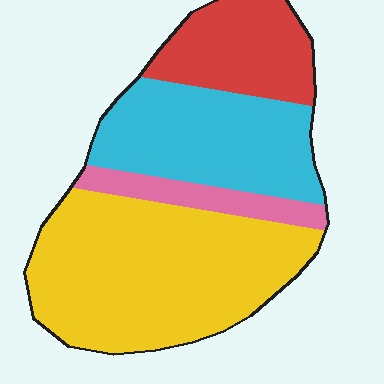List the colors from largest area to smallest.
From largest to smallest: yellow, cyan, red, pink.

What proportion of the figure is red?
Red covers about 20% of the figure.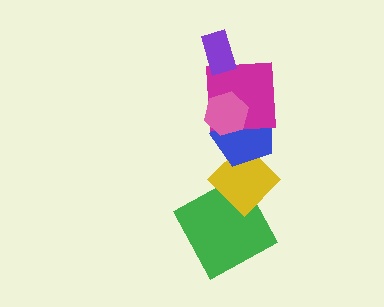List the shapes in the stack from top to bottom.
From top to bottom: the purple rectangle, the pink hexagon, the magenta square, the blue pentagon, the yellow diamond, the green square.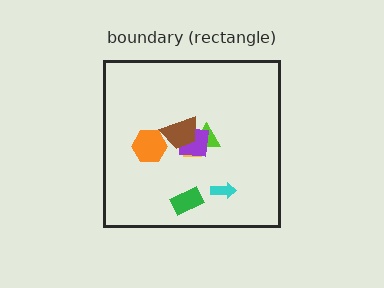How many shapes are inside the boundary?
7 inside, 0 outside.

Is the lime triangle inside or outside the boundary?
Inside.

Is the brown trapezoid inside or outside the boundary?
Inside.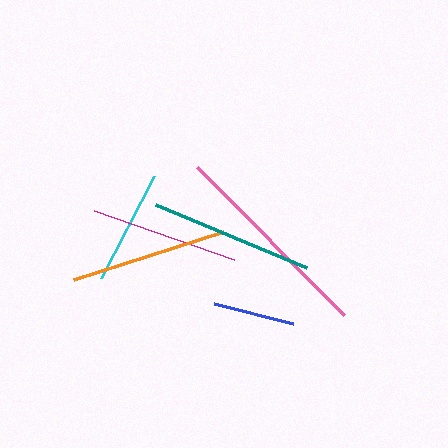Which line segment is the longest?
The pink line is the longest at approximately 208 pixels.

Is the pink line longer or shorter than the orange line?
The pink line is longer than the orange line.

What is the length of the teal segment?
The teal segment is approximately 163 pixels long.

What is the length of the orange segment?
The orange segment is approximately 158 pixels long.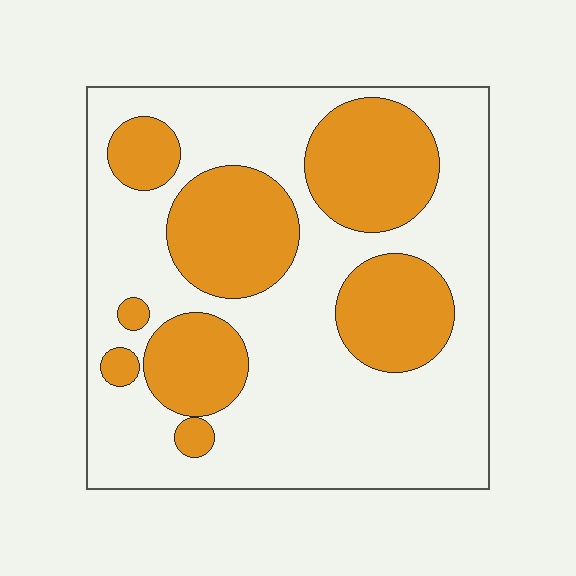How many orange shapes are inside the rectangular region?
8.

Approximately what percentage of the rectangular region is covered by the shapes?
Approximately 35%.